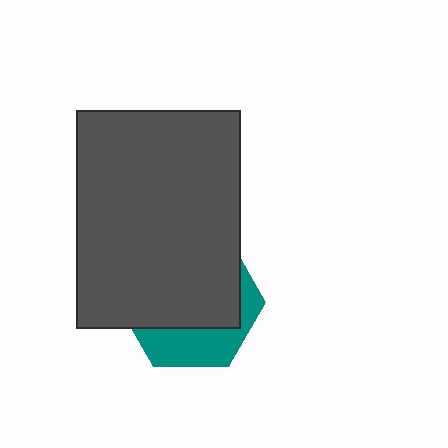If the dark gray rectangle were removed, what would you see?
You would see the complete teal hexagon.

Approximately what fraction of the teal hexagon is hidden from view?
Roughly 68% of the teal hexagon is hidden behind the dark gray rectangle.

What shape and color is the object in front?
The object in front is a dark gray rectangle.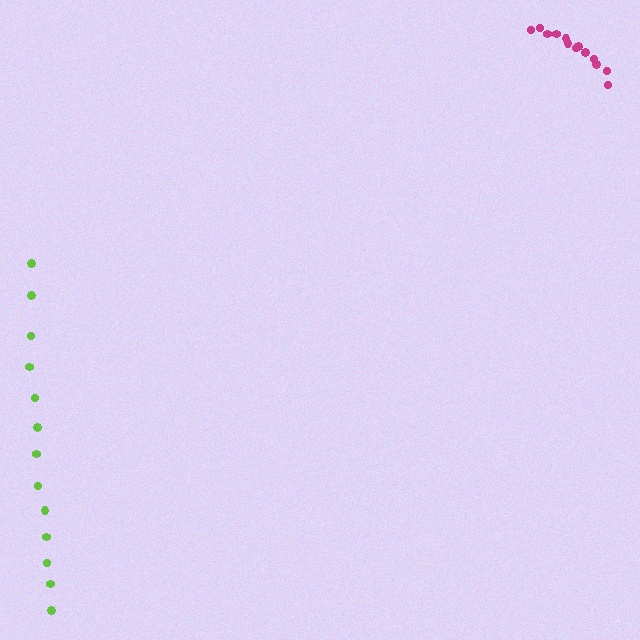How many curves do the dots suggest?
There are 2 distinct paths.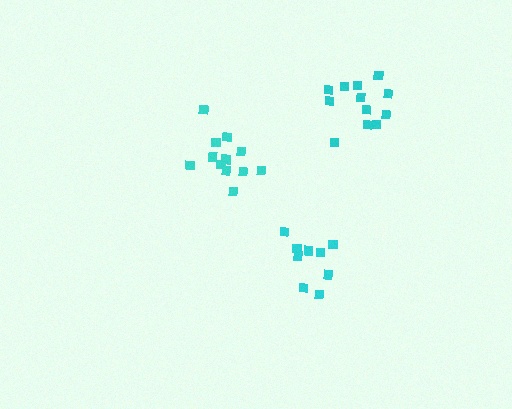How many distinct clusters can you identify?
There are 3 distinct clusters.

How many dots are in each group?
Group 1: 12 dots, Group 2: 9 dots, Group 3: 12 dots (33 total).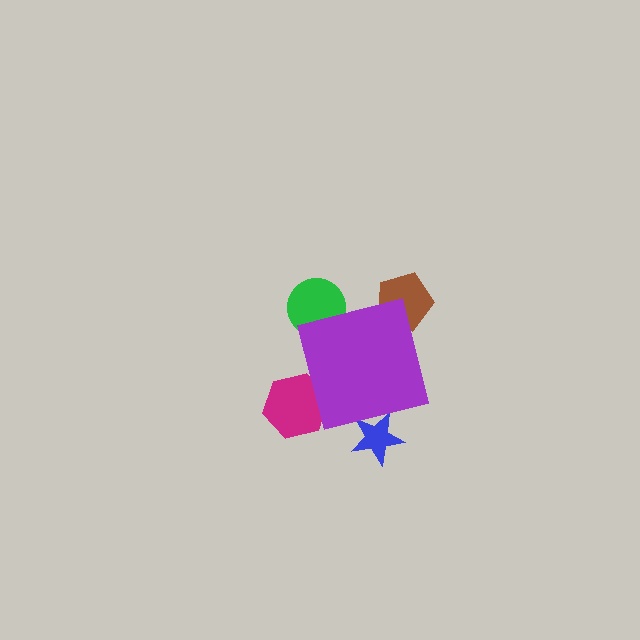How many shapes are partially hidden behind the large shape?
4 shapes are partially hidden.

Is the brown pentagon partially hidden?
Yes, the brown pentagon is partially hidden behind the purple square.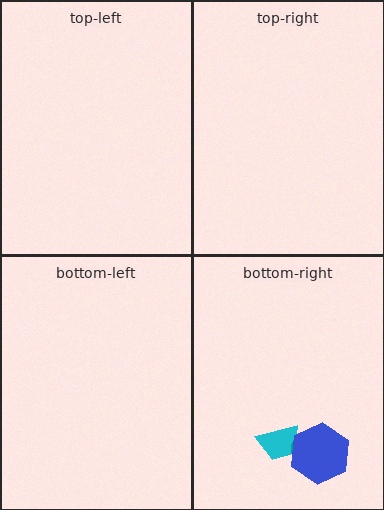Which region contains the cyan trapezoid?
The bottom-right region.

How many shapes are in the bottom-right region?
3.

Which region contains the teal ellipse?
The bottom-right region.